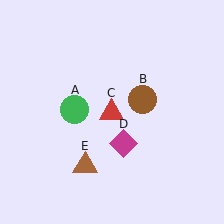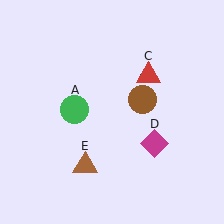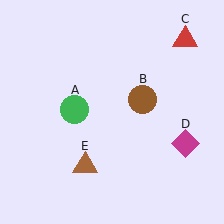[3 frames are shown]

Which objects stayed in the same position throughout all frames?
Green circle (object A) and brown circle (object B) and brown triangle (object E) remained stationary.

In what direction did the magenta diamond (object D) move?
The magenta diamond (object D) moved right.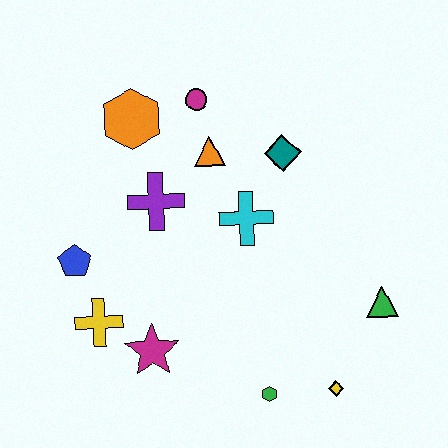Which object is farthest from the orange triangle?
The yellow diamond is farthest from the orange triangle.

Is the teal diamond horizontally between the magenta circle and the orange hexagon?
No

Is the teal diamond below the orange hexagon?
Yes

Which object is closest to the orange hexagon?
The magenta circle is closest to the orange hexagon.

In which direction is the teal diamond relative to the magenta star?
The teal diamond is above the magenta star.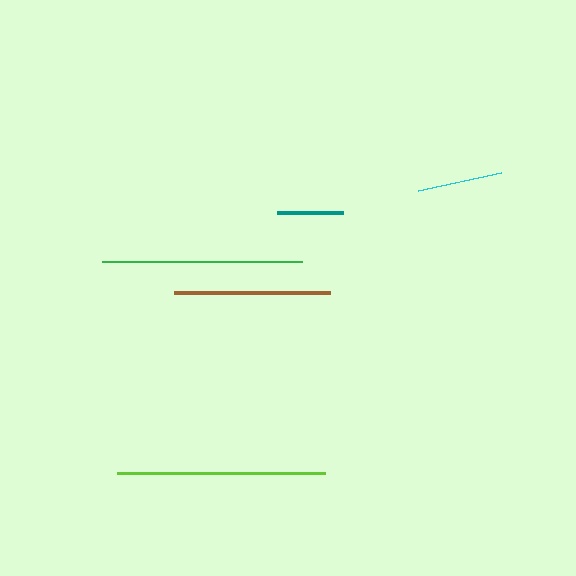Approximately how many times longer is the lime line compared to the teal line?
The lime line is approximately 3.2 times the length of the teal line.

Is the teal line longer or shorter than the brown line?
The brown line is longer than the teal line.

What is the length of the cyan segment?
The cyan segment is approximately 85 pixels long.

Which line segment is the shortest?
The teal line is the shortest at approximately 66 pixels.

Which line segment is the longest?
The lime line is the longest at approximately 208 pixels.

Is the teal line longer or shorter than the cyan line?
The cyan line is longer than the teal line.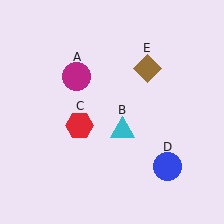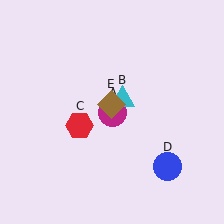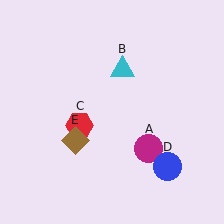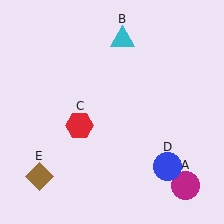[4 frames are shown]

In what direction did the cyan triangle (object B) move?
The cyan triangle (object B) moved up.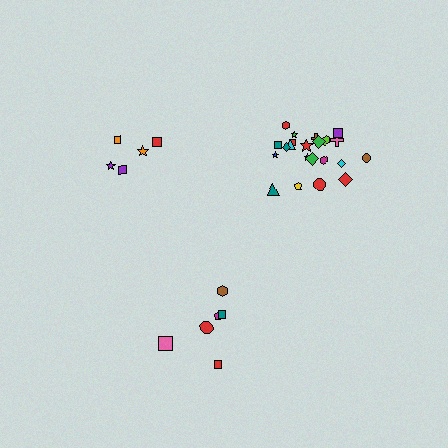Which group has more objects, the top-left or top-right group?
The top-right group.